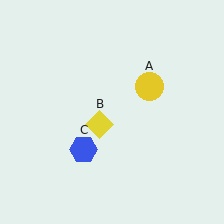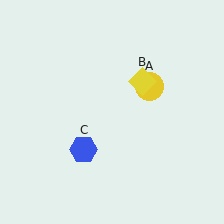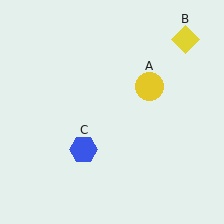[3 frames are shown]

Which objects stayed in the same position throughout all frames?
Yellow circle (object A) and blue hexagon (object C) remained stationary.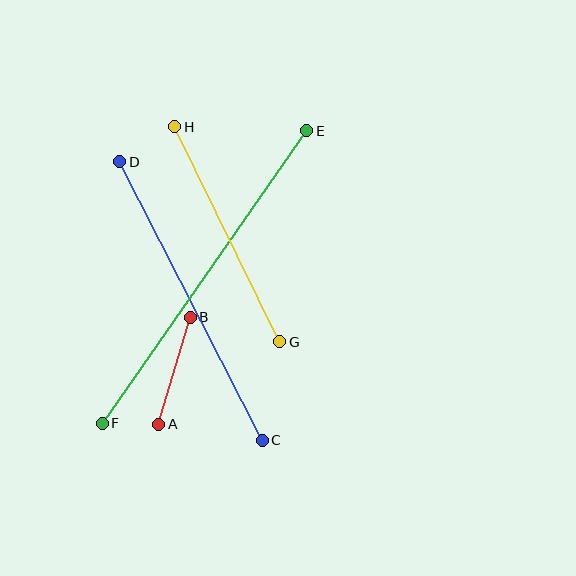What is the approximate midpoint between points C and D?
The midpoint is at approximately (191, 301) pixels.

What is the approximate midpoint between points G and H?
The midpoint is at approximately (227, 234) pixels.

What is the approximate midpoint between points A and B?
The midpoint is at approximately (175, 371) pixels.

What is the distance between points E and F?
The distance is approximately 357 pixels.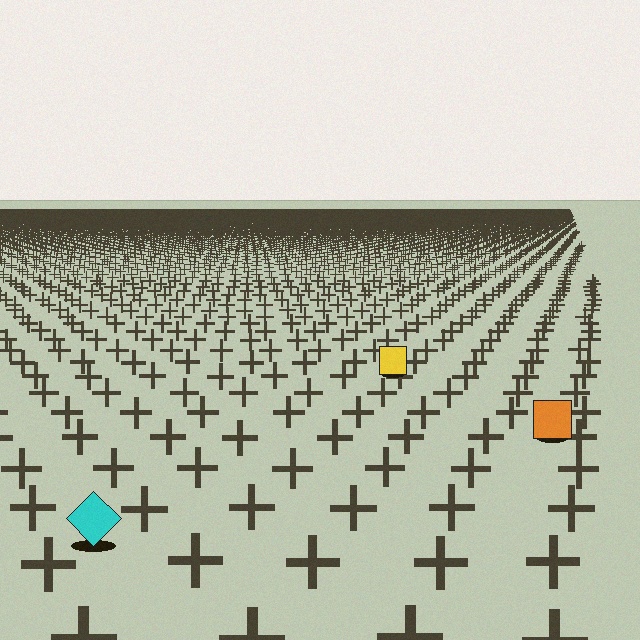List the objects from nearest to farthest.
From nearest to farthest: the cyan diamond, the orange square, the yellow square.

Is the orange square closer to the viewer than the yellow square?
Yes. The orange square is closer — you can tell from the texture gradient: the ground texture is coarser near it.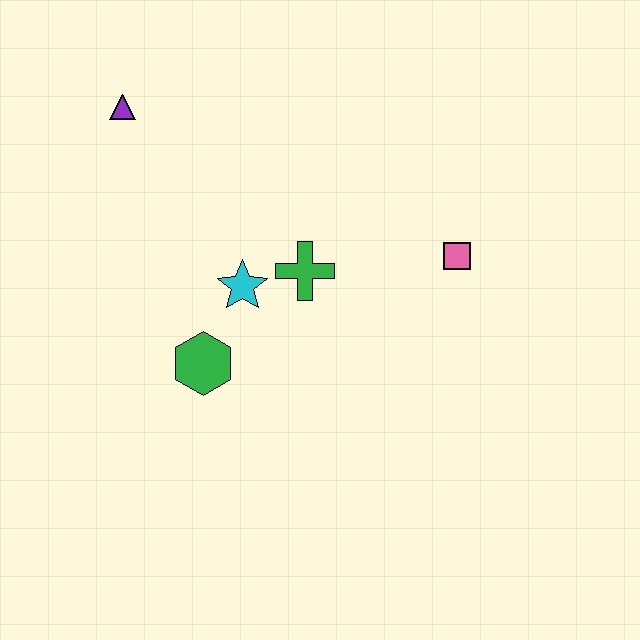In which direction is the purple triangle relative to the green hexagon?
The purple triangle is above the green hexagon.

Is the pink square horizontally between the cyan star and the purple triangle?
No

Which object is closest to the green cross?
The cyan star is closest to the green cross.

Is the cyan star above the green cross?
No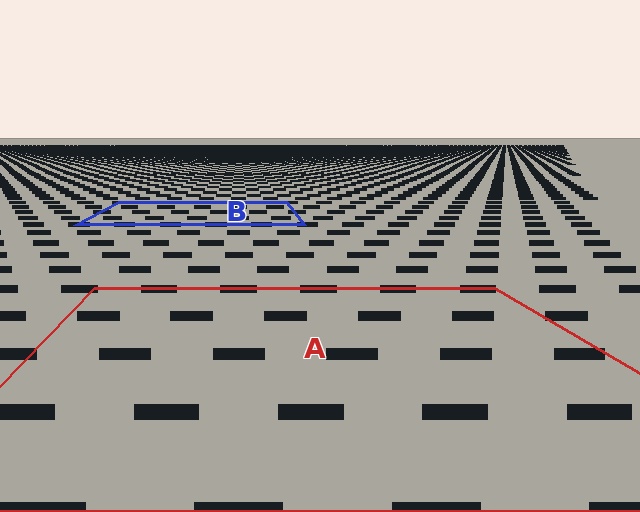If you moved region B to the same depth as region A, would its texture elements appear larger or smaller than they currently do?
They would appear larger. At a closer depth, the same texture elements are projected at a bigger on-screen size.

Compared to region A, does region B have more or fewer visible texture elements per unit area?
Region B has more texture elements per unit area — they are packed more densely because it is farther away.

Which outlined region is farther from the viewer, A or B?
Region B is farther from the viewer — the texture elements inside it appear smaller and more densely packed.